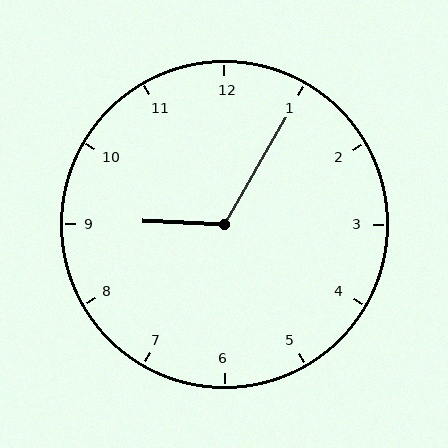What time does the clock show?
9:05.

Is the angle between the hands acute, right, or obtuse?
It is obtuse.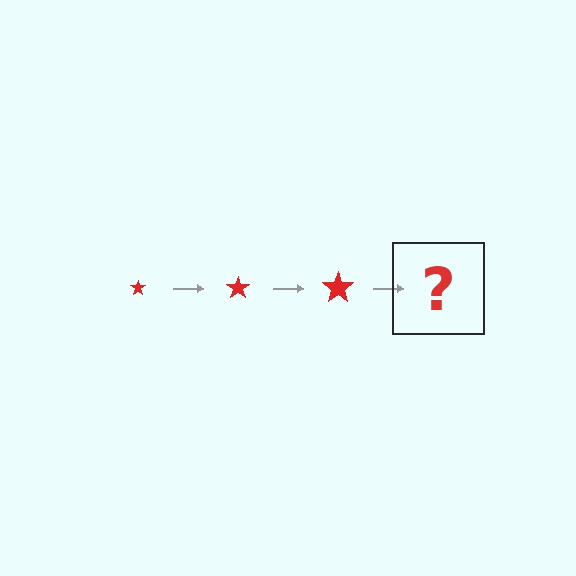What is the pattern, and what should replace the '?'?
The pattern is that the star gets progressively larger each step. The '?' should be a red star, larger than the previous one.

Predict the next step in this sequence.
The next step is a red star, larger than the previous one.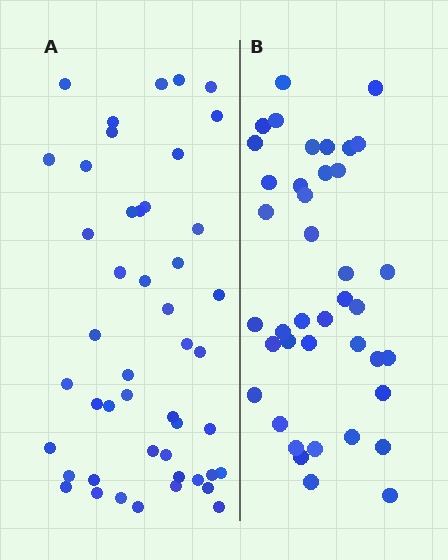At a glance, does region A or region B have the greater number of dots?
Region A (the left region) has more dots.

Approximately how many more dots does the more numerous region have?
Region A has roughly 8 or so more dots than region B.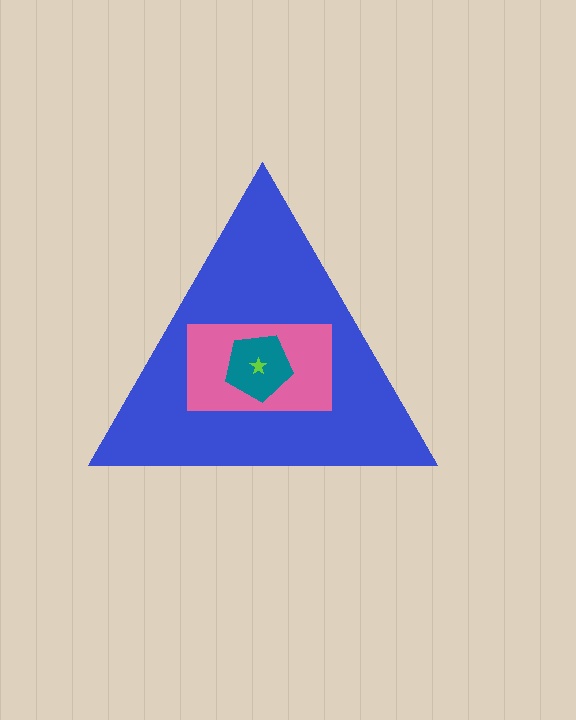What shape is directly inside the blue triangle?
The pink rectangle.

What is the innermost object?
The lime star.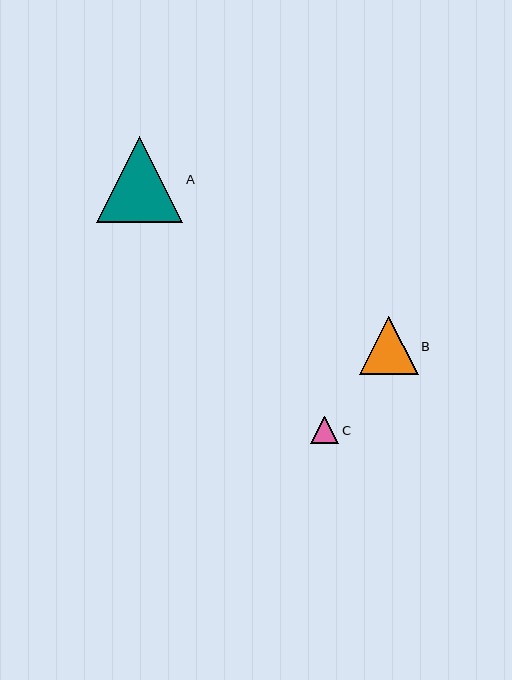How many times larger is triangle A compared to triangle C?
Triangle A is approximately 3.1 times the size of triangle C.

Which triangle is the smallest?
Triangle C is the smallest with a size of approximately 28 pixels.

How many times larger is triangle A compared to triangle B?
Triangle A is approximately 1.5 times the size of triangle B.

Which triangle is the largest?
Triangle A is the largest with a size of approximately 86 pixels.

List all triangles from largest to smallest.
From largest to smallest: A, B, C.